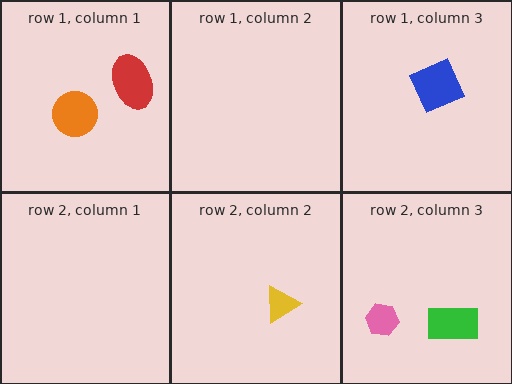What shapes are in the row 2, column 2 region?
The yellow triangle.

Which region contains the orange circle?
The row 1, column 1 region.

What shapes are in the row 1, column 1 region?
The orange circle, the red ellipse.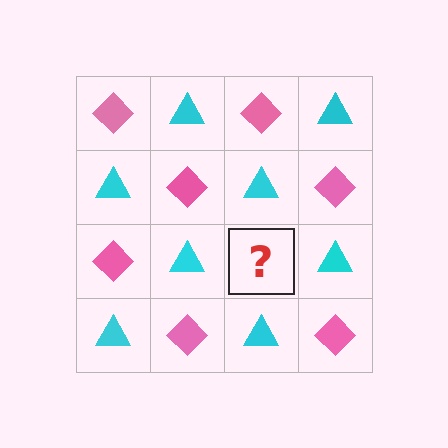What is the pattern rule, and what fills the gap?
The rule is that it alternates pink diamond and cyan triangle in a checkerboard pattern. The gap should be filled with a pink diamond.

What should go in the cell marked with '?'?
The missing cell should contain a pink diamond.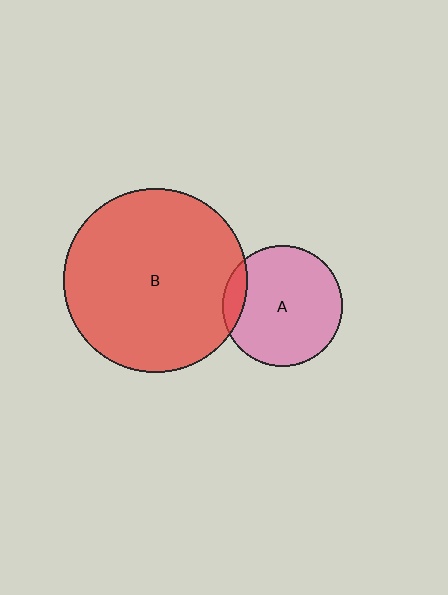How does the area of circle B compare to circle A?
Approximately 2.3 times.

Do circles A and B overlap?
Yes.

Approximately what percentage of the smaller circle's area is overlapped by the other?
Approximately 10%.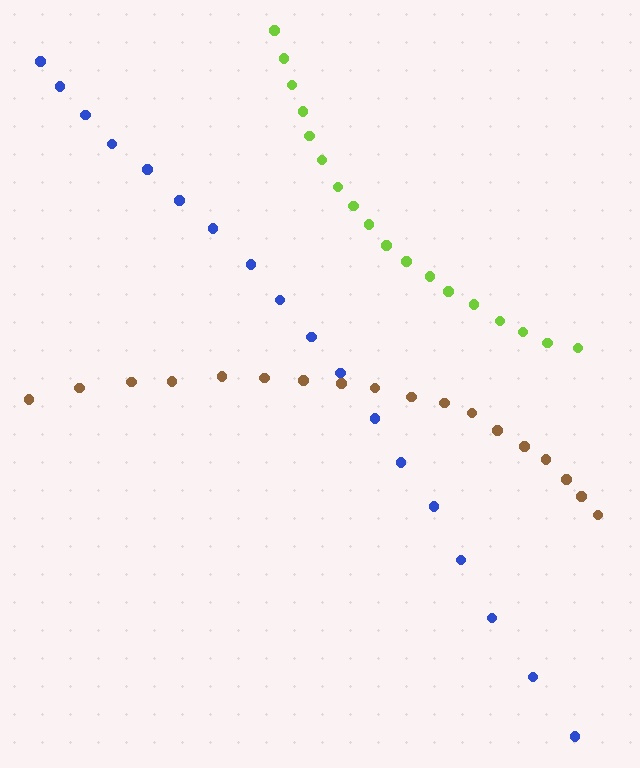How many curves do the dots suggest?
There are 3 distinct paths.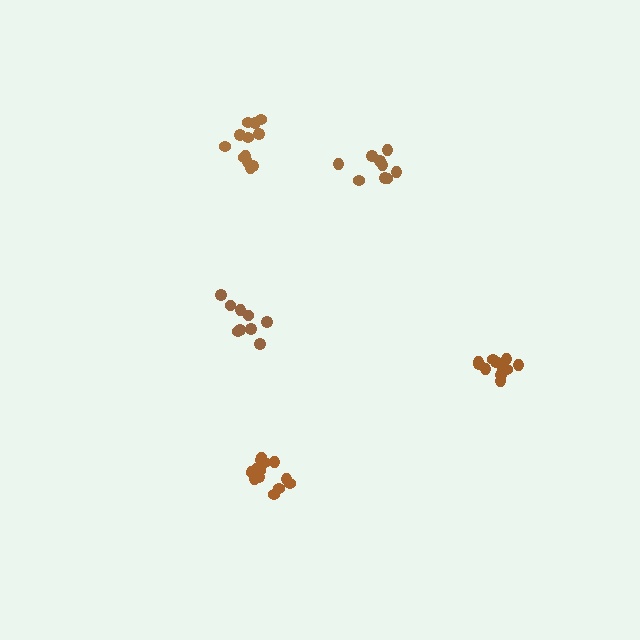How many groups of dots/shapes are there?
There are 5 groups.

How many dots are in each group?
Group 1: 12 dots, Group 2: 9 dots, Group 3: 14 dots, Group 4: 12 dots, Group 5: 9 dots (56 total).